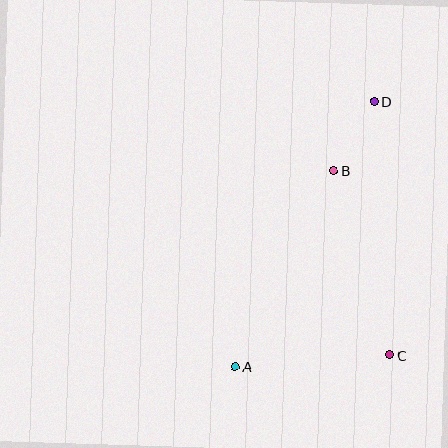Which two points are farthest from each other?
Points A and D are farthest from each other.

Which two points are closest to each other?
Points B and D are closest to each other.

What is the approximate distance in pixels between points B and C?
The distance between B and C is approximately 193 pixels.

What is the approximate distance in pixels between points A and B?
The distance between A and B is approximately 219 pixels.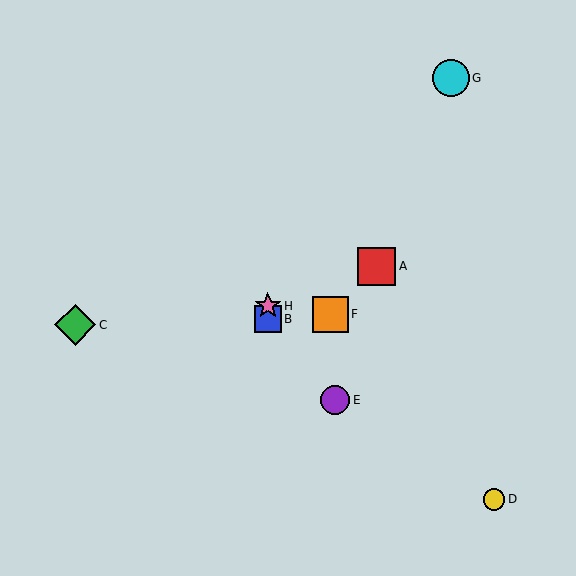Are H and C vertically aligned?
No, H is at x≈268 and C is at x≈75.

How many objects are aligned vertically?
2 objects (B, H) are aligned vertically.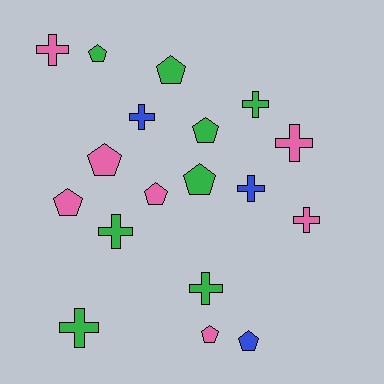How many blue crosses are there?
There are 2 blue crosses.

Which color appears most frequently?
Green, with 8 objects.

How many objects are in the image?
There are 18 objects.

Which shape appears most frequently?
Cross, with 9 objects.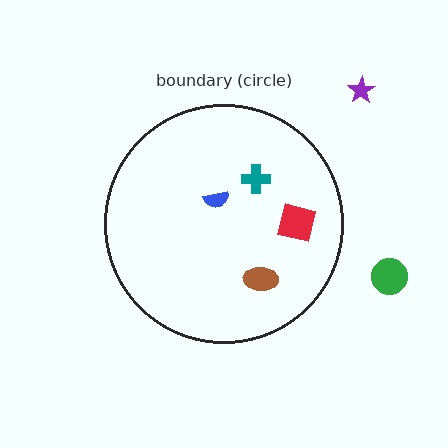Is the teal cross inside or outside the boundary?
Inside.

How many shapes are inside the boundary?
4 inside, 2 outside.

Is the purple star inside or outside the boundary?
Outside.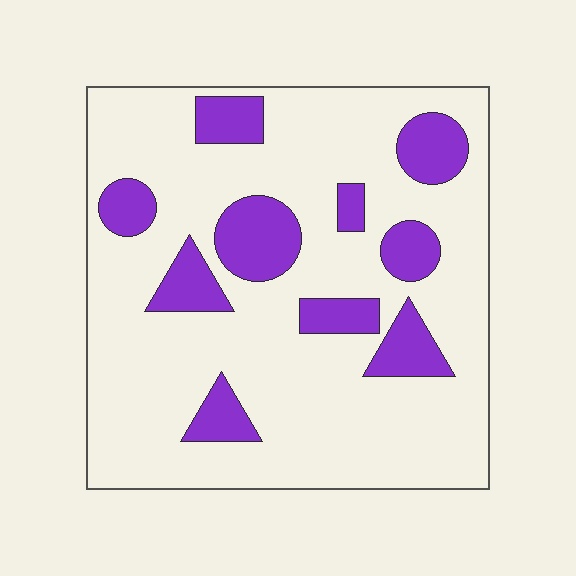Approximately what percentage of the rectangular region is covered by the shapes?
Approximately 20%.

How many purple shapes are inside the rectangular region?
10.